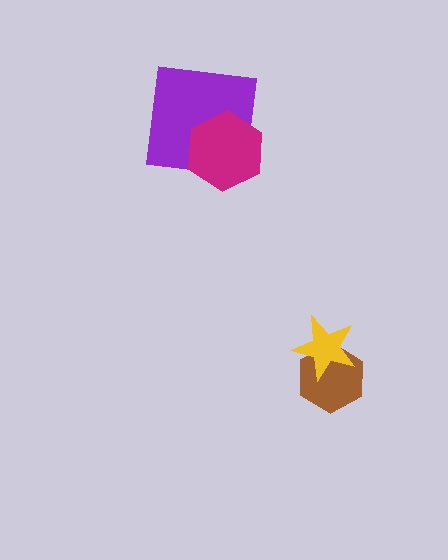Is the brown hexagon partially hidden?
Yes, it is partially covered by another shape.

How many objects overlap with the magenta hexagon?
1 object overlaps with the magenta hexagon.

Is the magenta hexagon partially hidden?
No, no other shape covers it.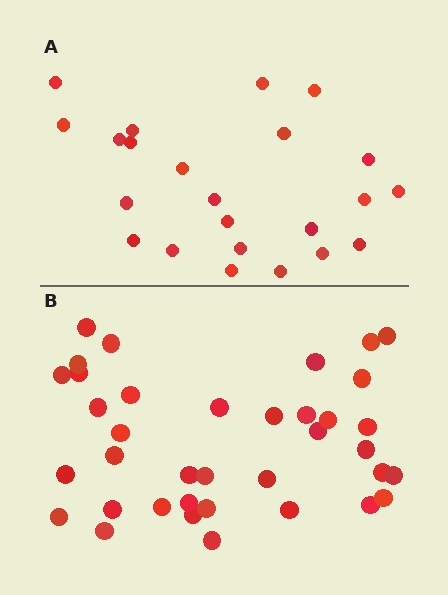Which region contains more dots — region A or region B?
Region B (the bottom region) has more dots.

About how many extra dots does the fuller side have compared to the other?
Region B has approximately 15 more dots than region A.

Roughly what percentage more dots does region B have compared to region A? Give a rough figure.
About 60% more.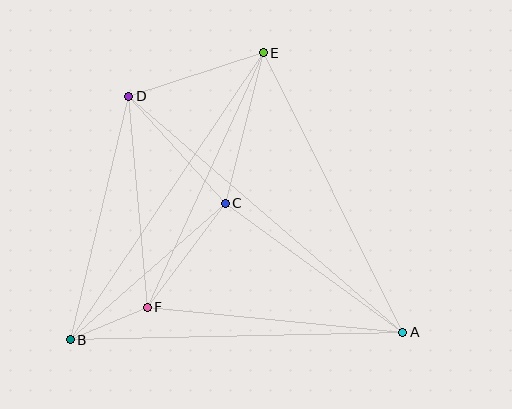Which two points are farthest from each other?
Points A and D are farthest from each other.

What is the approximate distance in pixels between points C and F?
The distance between C and F is approximately 130 pixels.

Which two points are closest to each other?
Points B and F are closest to each other.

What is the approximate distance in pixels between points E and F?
The distance between E and F is approximately 280 pixels.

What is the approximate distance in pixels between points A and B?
The distance between A and B is approximately 333 pixels.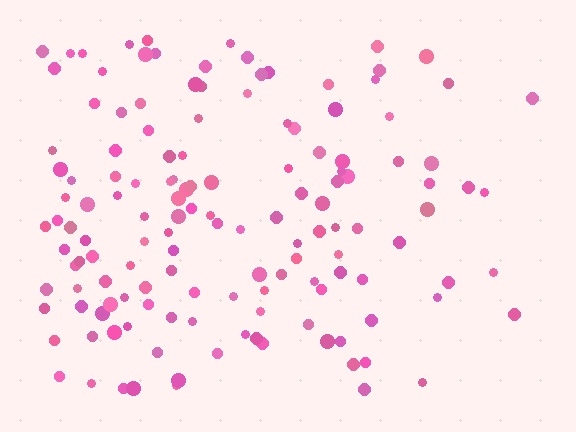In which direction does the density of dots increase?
From right to left, with the left side densest.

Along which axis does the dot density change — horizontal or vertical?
Horizontal.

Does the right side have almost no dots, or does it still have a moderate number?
Still a moderate number, just noticeably fewer than the left.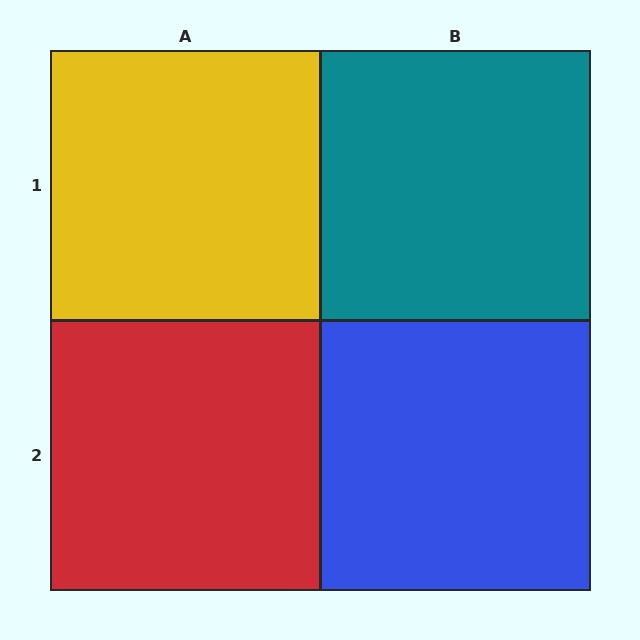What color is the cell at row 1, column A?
Yellow.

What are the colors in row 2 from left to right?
Red, blue.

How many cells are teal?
1 cell is teal.